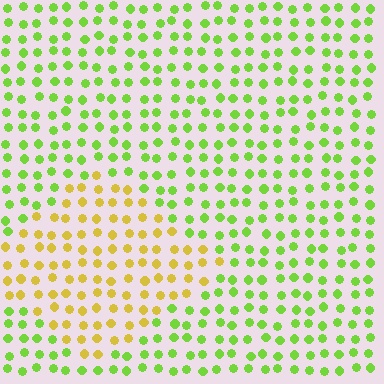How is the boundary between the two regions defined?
The boundary is defined purely by a slight shift in hue (about 47 degrees). Spacing, size, and orientation are identical on both sides.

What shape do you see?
I see a diamond.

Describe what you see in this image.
The image is filled with small lime elements in a uniform arrangement. A diamond-shaped region is visible where the elements are tinted to a slightly different hue, forming a subtle color boundary.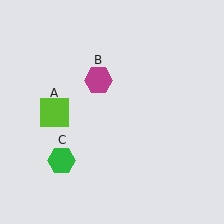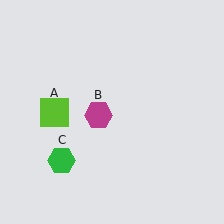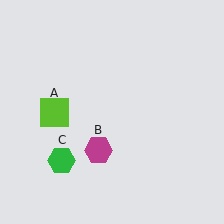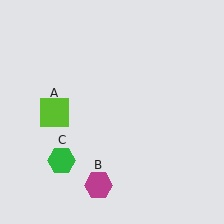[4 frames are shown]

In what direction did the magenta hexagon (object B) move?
The magenta hexagon (object B) moved down.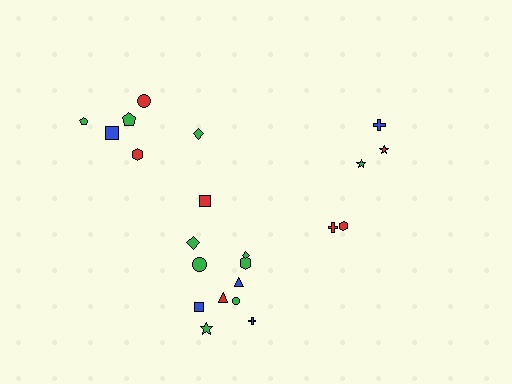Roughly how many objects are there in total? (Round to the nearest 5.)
Roughly 20 objects in total.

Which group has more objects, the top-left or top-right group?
The top-left group.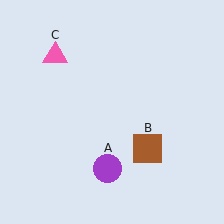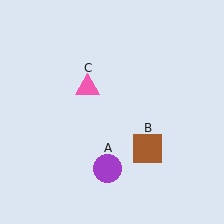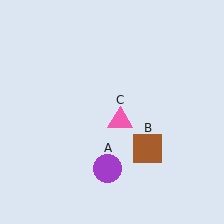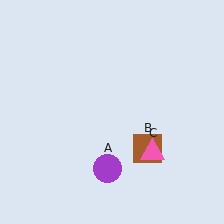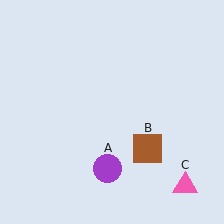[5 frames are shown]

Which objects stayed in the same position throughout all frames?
Purple circle (object A) and brown square (object B) remained stationary.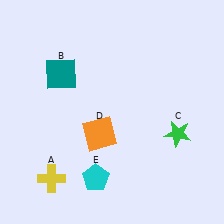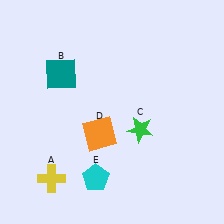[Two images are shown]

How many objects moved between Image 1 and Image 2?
1 object moved between the two images.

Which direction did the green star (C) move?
The green star (C) moved left.